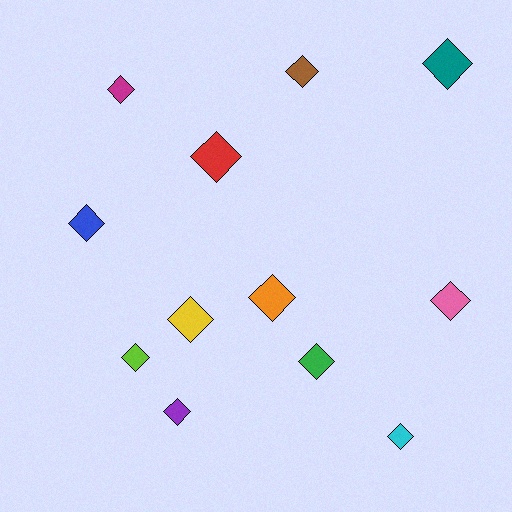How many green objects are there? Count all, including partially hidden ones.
There is 1 green object.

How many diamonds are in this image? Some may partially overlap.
There are 12 diamonds.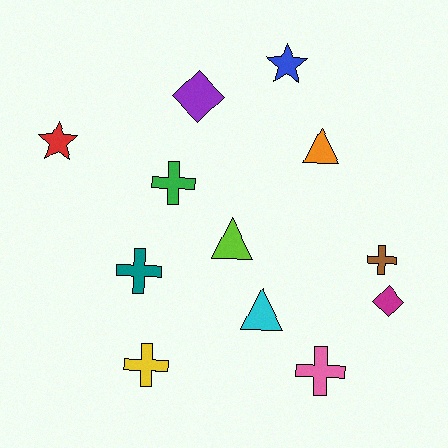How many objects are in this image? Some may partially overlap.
There are 12 objects.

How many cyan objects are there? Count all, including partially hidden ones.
There is 1 cyan object.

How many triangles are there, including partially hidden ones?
There are 3 triangles.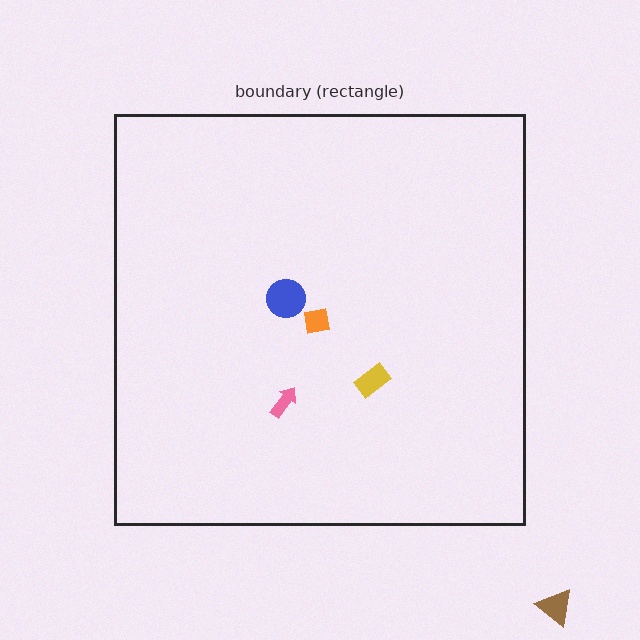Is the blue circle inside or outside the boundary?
Inside.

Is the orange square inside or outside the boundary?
Inside.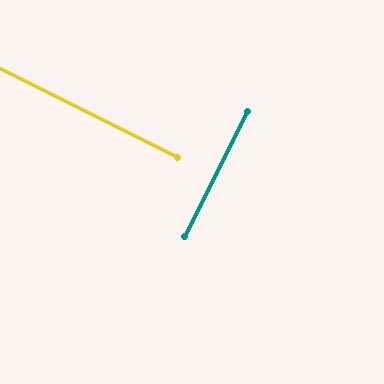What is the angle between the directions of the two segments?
Approximately 89 degrees.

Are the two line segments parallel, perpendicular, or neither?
Perpendicular — they meet at approximately 89°.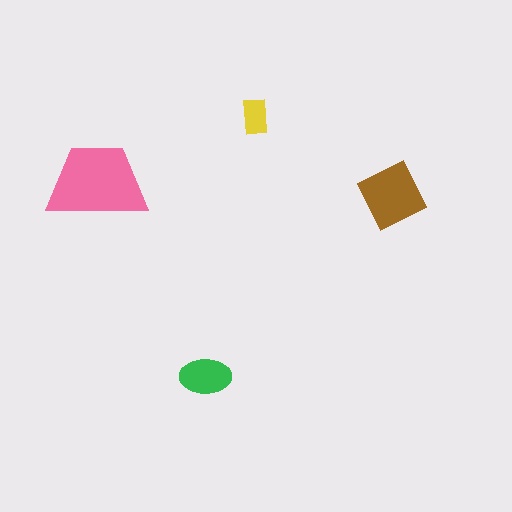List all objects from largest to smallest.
The pink trapezoid, the brown diamond, the green ellipse, the yellow rectangle.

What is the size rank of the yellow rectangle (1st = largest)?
4th.